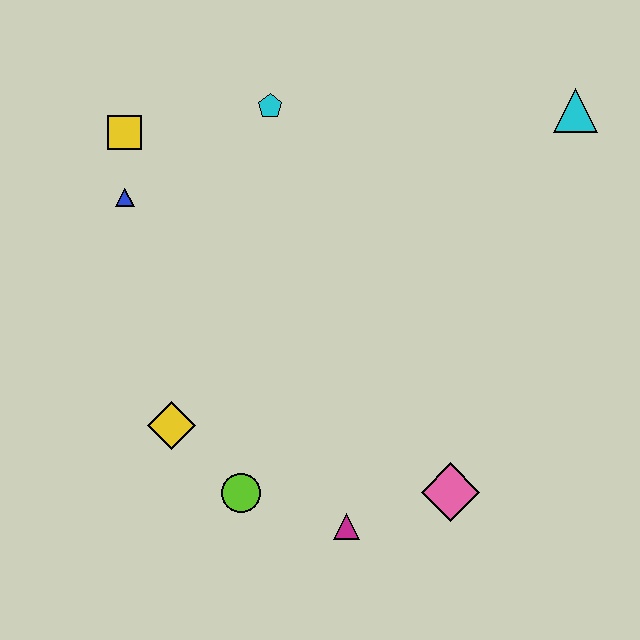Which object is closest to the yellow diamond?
The lime circle is closest to the yellow diamond.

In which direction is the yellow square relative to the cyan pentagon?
The yellow square is to the left of the cyan pentagon.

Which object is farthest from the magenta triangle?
The cyan triangle is farthest from the magenta triangle.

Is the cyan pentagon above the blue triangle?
Yes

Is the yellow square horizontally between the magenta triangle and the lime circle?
No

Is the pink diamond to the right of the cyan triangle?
No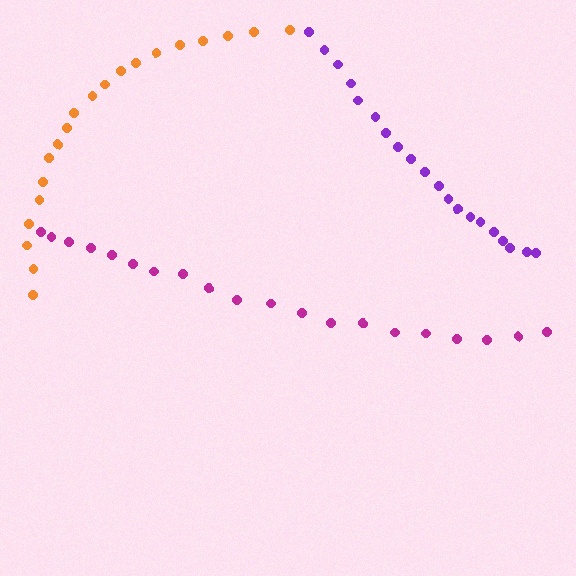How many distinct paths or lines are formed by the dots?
There are 3 distinct paths.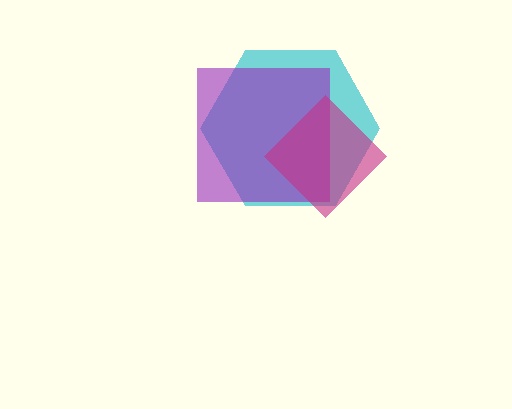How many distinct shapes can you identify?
There are 3 distinct shapes: a cyan hexagon, a purple square, a magenta diamond.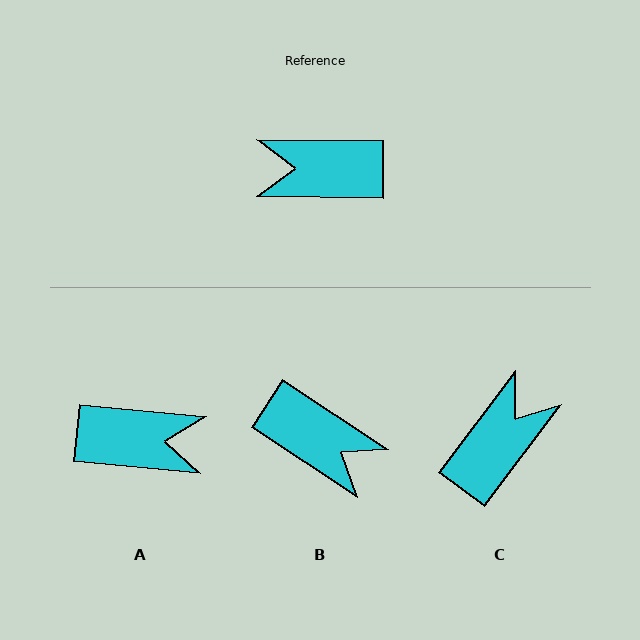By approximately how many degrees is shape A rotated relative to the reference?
Approximately 175 degrees counter-clockwise.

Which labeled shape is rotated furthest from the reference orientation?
A, about 175 degrees away.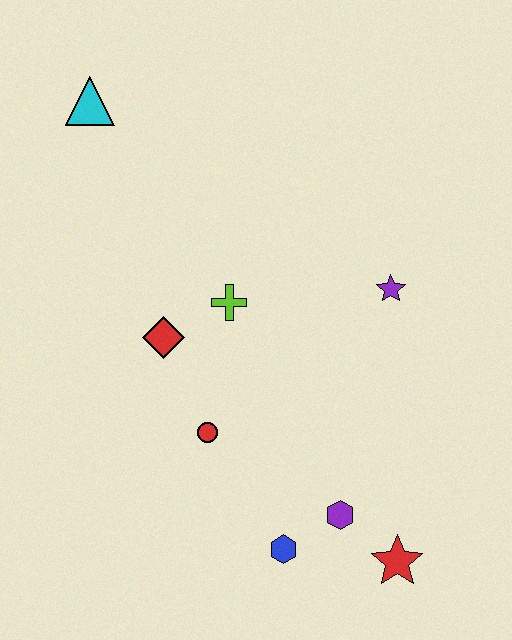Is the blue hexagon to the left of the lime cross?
No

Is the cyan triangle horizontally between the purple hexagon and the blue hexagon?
No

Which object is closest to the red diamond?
The lime cross is closest to the red diamond.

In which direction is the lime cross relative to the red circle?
The lime cross is above the red circle.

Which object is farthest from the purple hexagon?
The cyan triangle is farthest from the purple hexagon.